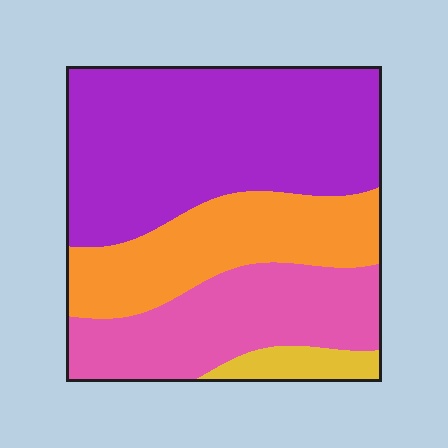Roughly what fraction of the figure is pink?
Pink takes up between a sixth and a third of the figure.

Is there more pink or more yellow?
Pink.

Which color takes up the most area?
Purple, at roughly 45%.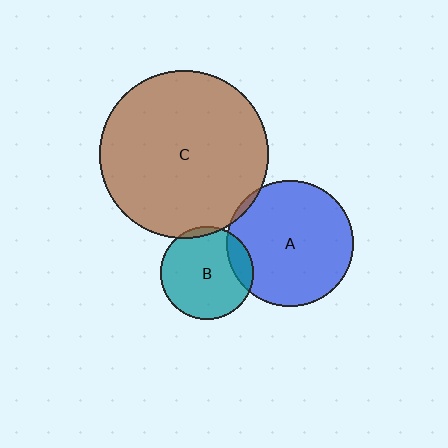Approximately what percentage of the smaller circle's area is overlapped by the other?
Approximately 5%.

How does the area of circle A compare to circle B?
Approximately 1.9 times.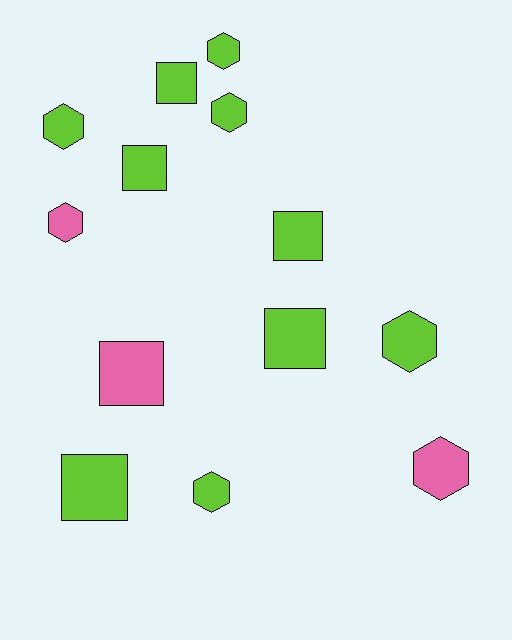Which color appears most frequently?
Lime, with 10 objects.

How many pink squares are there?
There is 1 pink square.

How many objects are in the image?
There are 13 objects.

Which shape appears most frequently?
Hexagon, with 7 objects.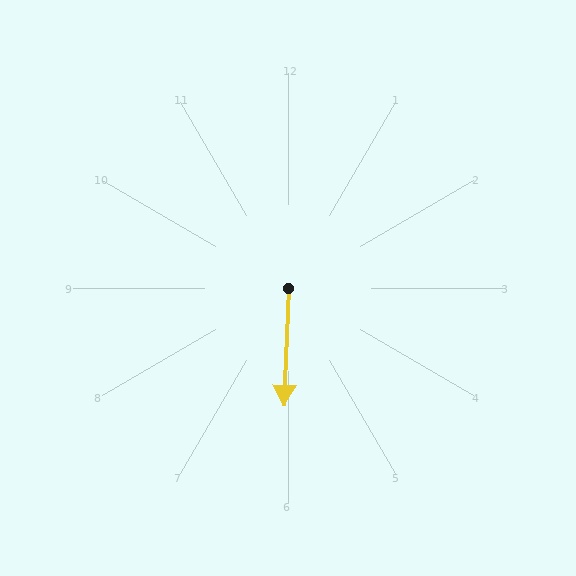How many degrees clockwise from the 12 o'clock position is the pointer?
Approximately 182 degrees.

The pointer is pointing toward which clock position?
Roughly 6 o'clock.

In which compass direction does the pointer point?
South.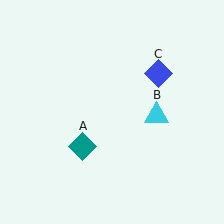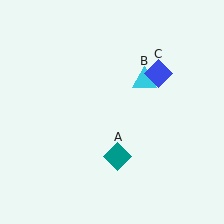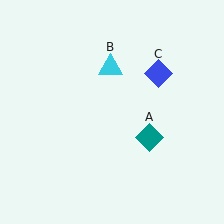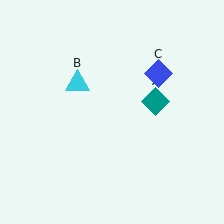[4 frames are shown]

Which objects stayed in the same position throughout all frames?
Blue diamond (object C) remained stationary.